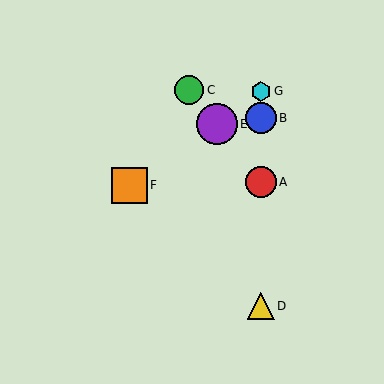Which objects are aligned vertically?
Objects A, B, D, G are aligned vertically.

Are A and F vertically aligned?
No, A is at x≈261 and F is at x≈129.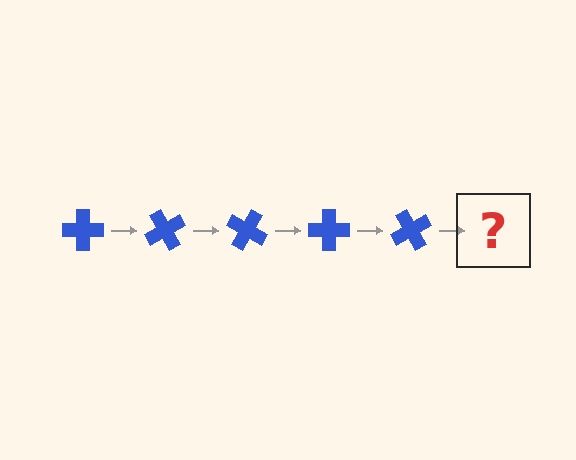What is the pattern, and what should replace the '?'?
The pattern is that the cross rotates 60 degrees each step. The '?' should be a blue cross rotated 300 degrees.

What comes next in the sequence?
The next element should be a blue cross rotated 300 degrees.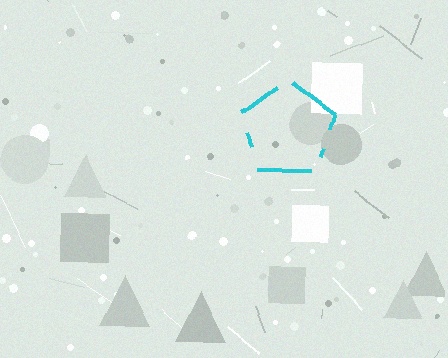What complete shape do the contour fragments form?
The contour fragments form a pentagon.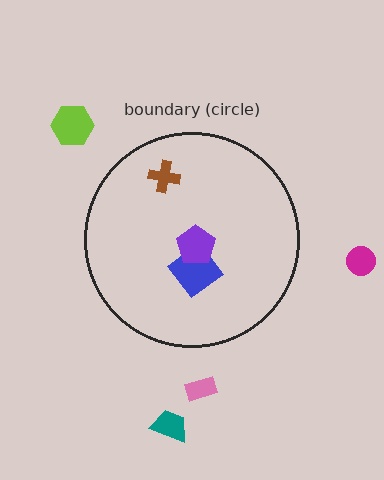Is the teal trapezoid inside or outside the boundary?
Outside.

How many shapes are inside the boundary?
3 inside, 4 outside.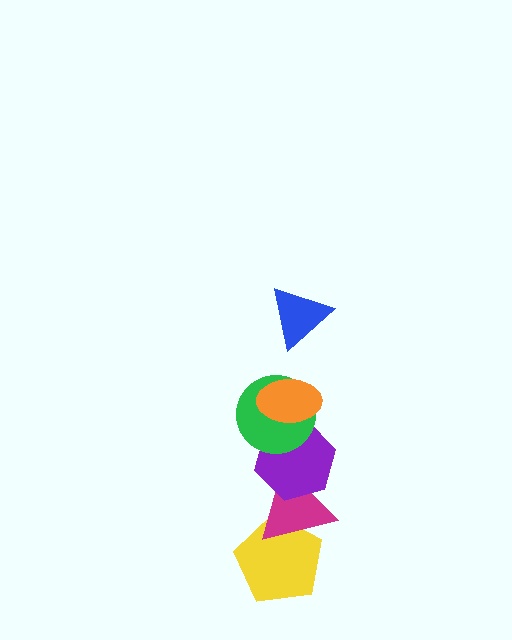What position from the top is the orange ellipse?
The orange ellipse is 2nd from the top.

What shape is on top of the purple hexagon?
The green circle is on top of the purple hexagon.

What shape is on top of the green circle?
The orange ellipse is on top of the green circle.